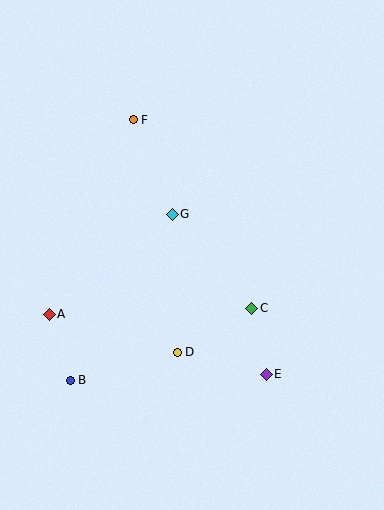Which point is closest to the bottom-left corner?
Point B is closest to the bottom-left corner.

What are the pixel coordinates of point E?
Point E is at (266, 374).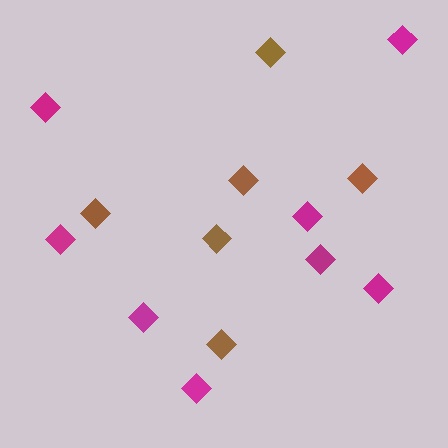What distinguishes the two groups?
There are 2 groups: one group of brown diamonds (6) and one group of magenta diamonds (8).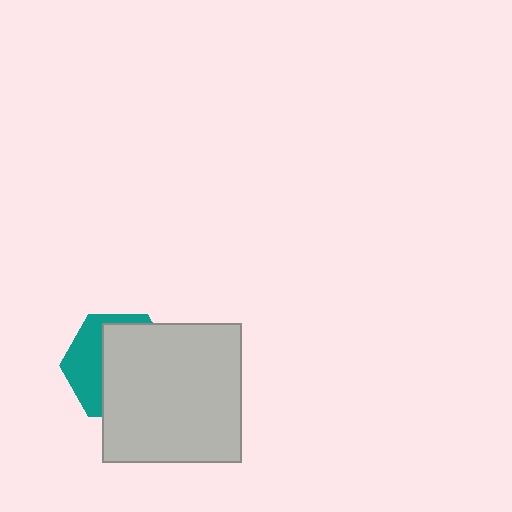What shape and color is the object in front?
The object in front is a light gray square.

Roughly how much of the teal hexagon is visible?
A small part of it is visible (roughly 37%).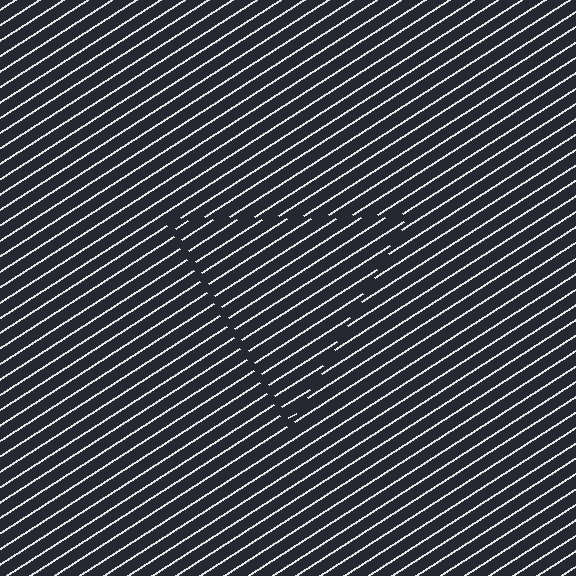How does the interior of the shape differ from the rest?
The interior of the shape contains the same grating, shifted by half a period — the contour is defined by the phase discontinuity where line-ends from the inner and outer gratings abut.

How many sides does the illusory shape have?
3 sides — the line-ends trace a triangle.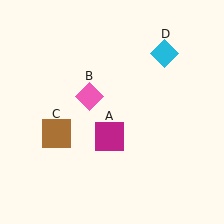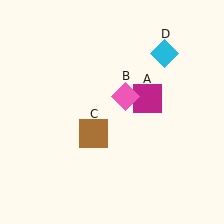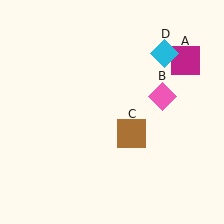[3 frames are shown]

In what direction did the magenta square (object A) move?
The magenta square (object A) moved up and to the right.